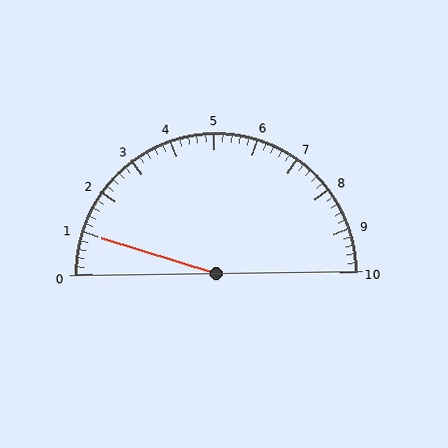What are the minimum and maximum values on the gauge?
The gauge ranges from 0 to 10.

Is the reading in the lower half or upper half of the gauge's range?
The reading is in the lower half of the range (0 to 10).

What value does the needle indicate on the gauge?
The needle indicates approximately 1.0.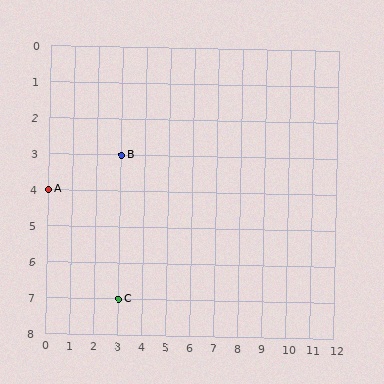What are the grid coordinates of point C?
Point C is at grid coordinates (3, 7).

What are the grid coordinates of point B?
Point B is at grid coordinates (3, 3).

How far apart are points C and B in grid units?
Points C and B are 4 rows apart.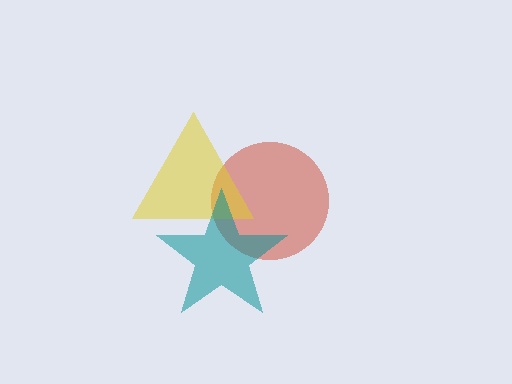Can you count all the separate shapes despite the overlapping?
Yes, there are 3 separate shapes.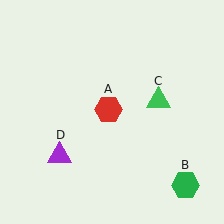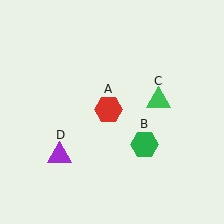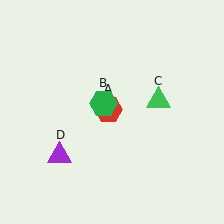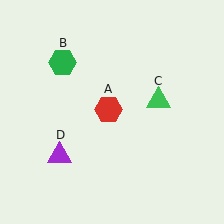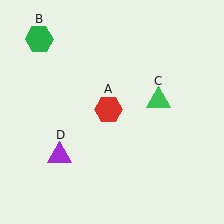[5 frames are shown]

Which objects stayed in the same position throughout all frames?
Red hexagon (object A) and green triangle (object C) and purple triangle (object D) remained stationary.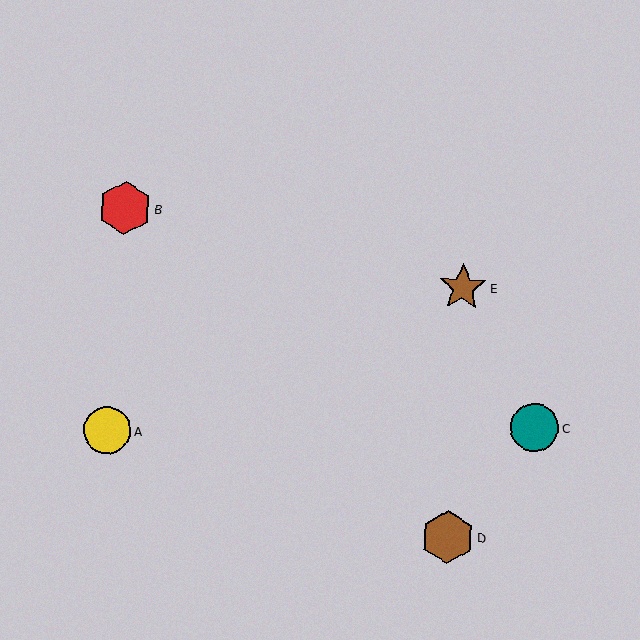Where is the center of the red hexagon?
The center of the red hexagon is at (125, 208).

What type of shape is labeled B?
Shape B is a red hexagon.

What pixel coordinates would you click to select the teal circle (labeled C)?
Click at (534, 427) to select the teal circle C.